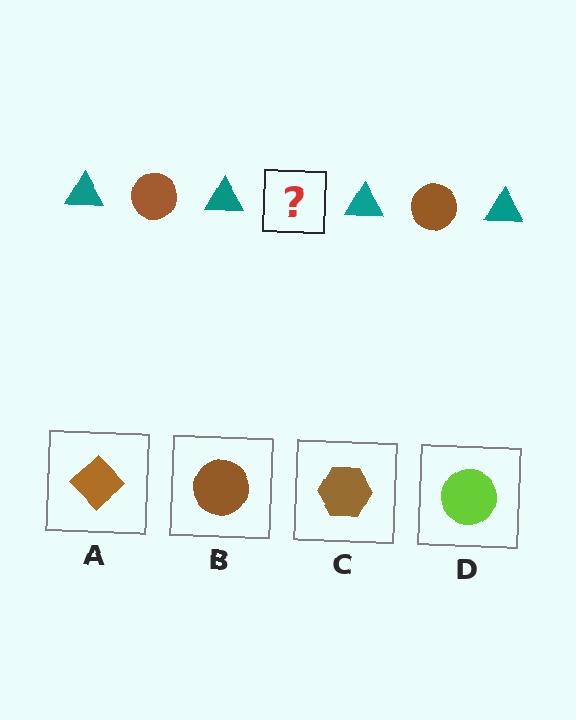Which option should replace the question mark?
Option B.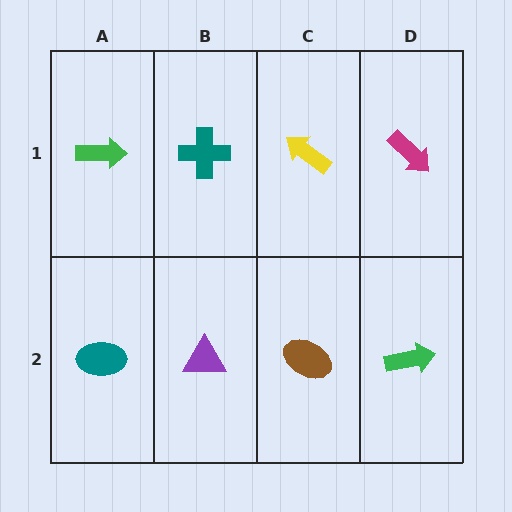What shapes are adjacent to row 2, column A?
A green arrow (row 1, column A), a purple triangle (row 2, column B).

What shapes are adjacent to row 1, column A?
A teal ellipse (row 2, column A), a teal cross (row 1, column B).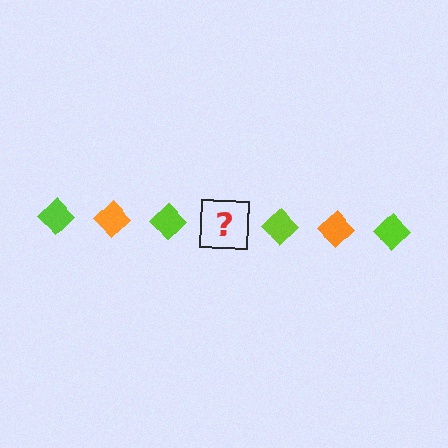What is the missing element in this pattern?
The missing element is an orange diamond.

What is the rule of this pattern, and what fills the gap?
The rule is that the pattern cycles through lime, orange diamonds. The gap should be filled with an orange diamond.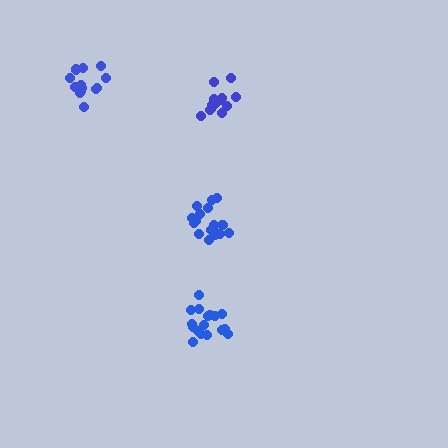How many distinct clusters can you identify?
There are 4 distinct clusters.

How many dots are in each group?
Group 1: 13 dots, Group 2: 17 dots, Group 3: 14 dots, Group 4: 17 dots (61 total).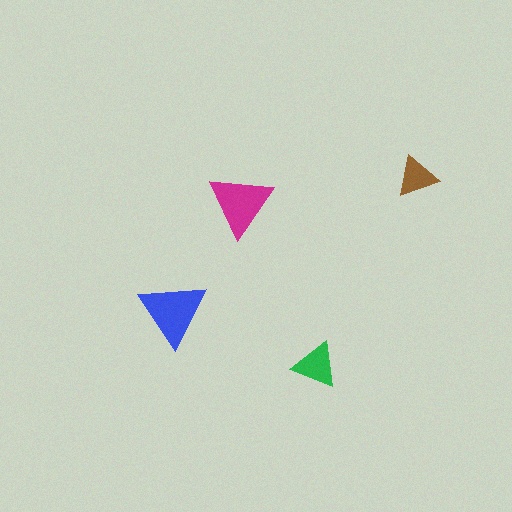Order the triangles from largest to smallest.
the blue one, the magenta one, the green one, the brown one.